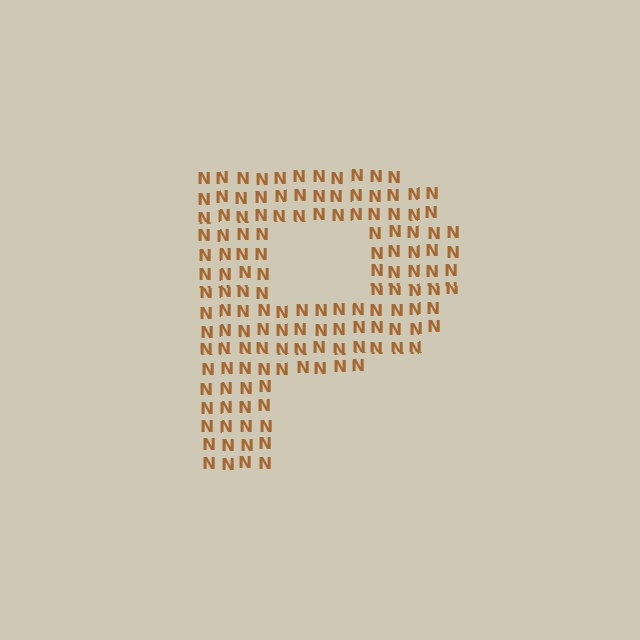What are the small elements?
The small elements are letter N's.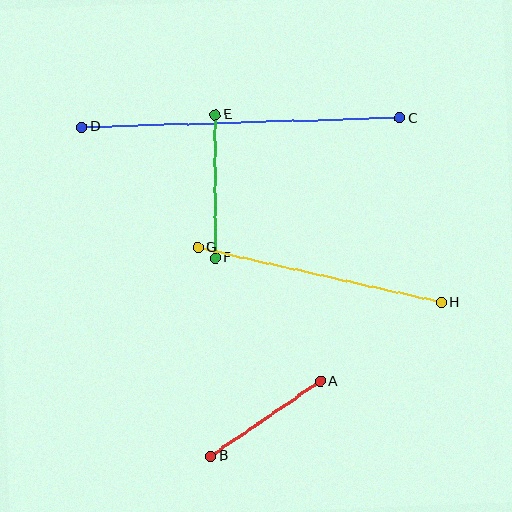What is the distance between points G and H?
The distance is approximately 249 pixels.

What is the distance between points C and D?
The distance is approximately 318 pixels.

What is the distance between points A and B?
The distance is approximately 133 pixels.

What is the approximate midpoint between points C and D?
The midpoint is at approximately (241, 122) pixels.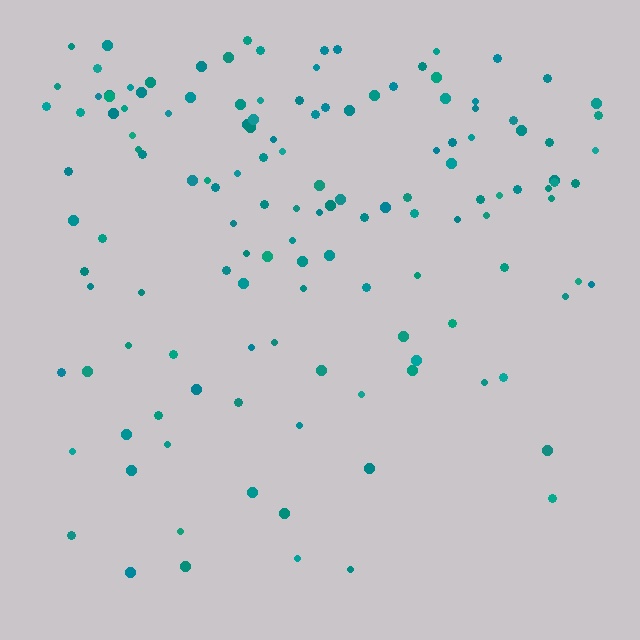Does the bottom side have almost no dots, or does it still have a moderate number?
Still a moderate number, just noticeably fewer than the top.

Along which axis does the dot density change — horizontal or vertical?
Vertical.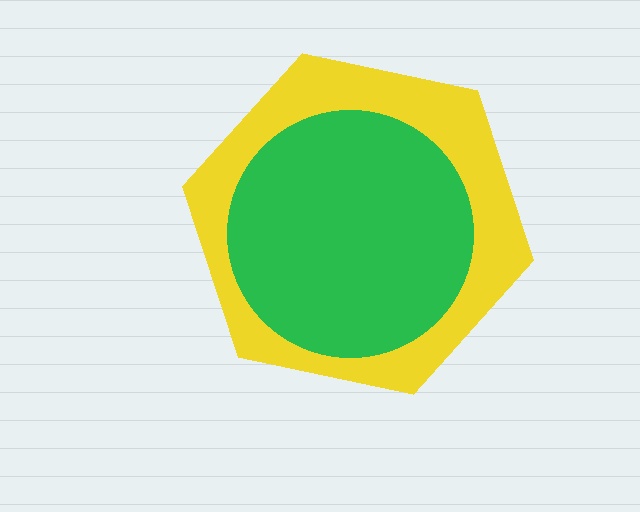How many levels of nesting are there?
2.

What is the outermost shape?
The yellow hexagon.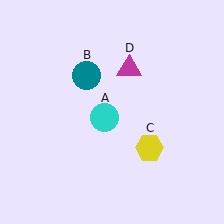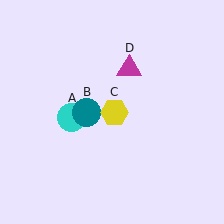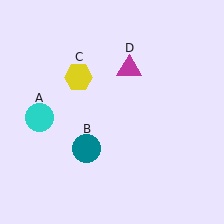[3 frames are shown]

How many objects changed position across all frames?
3 objects changed position: cyan circle (object A), teal circle (object B), yellow hexagon (object C).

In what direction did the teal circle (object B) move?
The teal circle (object B) moved down.